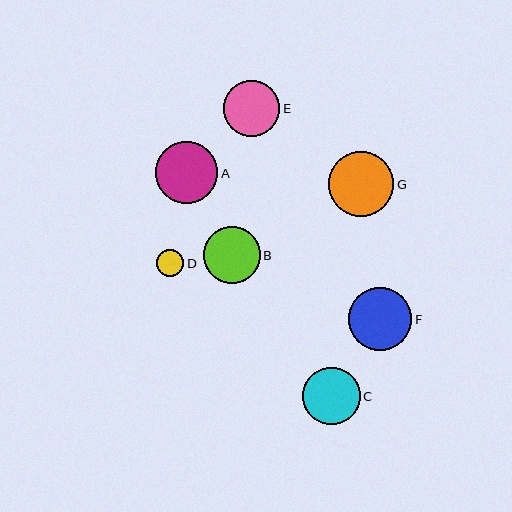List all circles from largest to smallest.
From largest to smallest: G, F, A, C, B, E, D.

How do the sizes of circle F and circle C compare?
Circle F and circle C are approximately the same size.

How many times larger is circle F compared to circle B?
Circle F is approximately 1.1 times the size of circle B.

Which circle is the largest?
Circle G is the largest with a size of approximately 65 pixels.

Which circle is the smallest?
Circle D is the smallest with a size of approximately 27 pixels.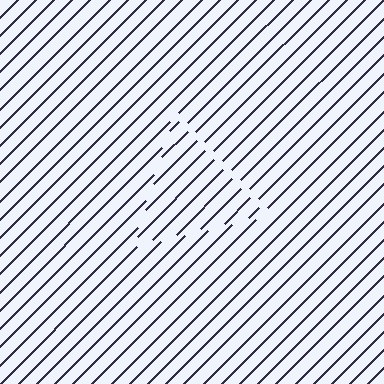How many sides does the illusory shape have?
3 sides — the line-ends trace a triangle.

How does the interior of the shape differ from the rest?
The interior of the shape contains the same grating, shifted by half a period — the contour is defined by the phase discontinuity where line-ends from the inner and outer gratings abut.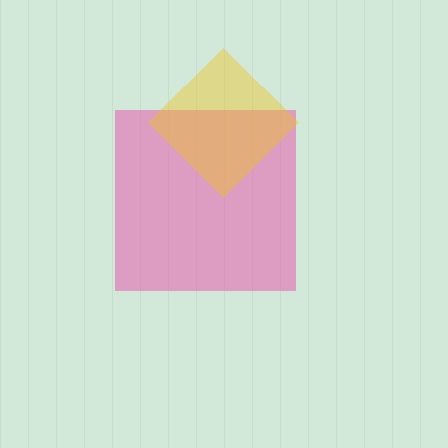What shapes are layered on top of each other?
The layered shapes are: a pink square, a yellow diamond.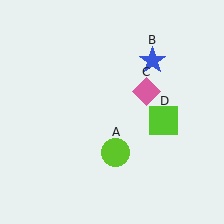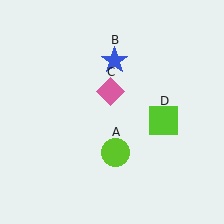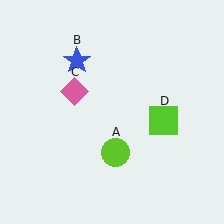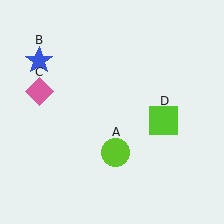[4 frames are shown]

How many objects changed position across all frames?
2 objects changed position: blue star (object B), pink diamond (object C).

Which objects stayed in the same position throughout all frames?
Lime circle (object A) and lime square (object D) remained stationary.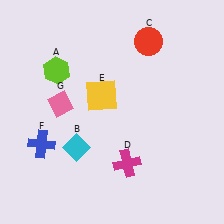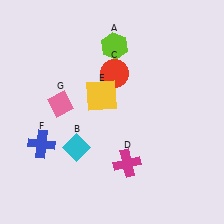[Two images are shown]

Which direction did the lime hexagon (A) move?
The lime hexagon (A) moved right.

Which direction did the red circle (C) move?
The red circle (C) moved left.